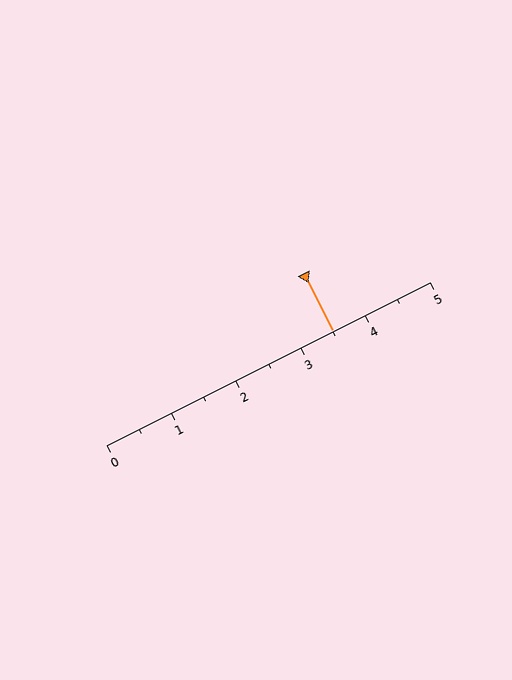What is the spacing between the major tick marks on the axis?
The major ticks are spaced 1 apart.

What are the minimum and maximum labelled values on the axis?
The axis runs from 0 to 5.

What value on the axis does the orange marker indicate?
The marker indicates approximately 3.5.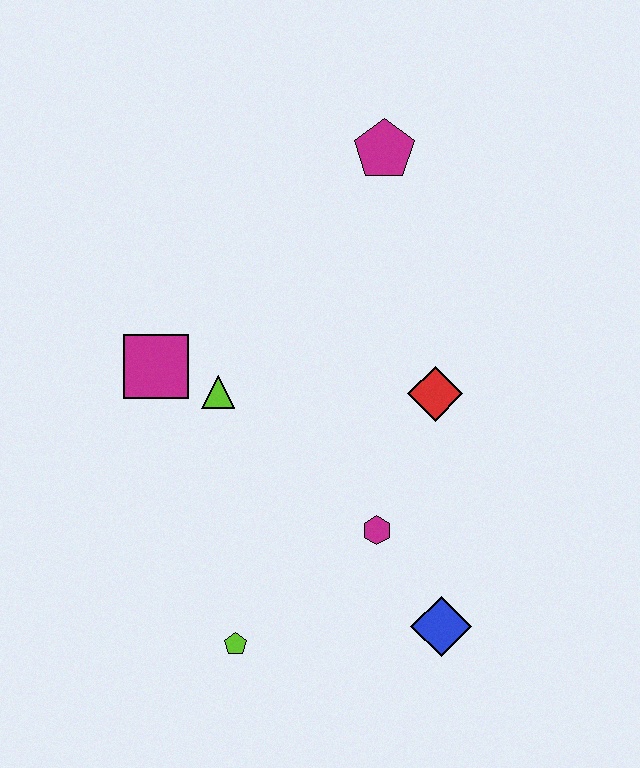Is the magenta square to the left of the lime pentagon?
Yes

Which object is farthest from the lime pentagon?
The magenta pentagon is farthest from the lime pentagon.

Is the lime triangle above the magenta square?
No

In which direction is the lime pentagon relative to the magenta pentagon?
The lime pentagon is below the magenta pentagon.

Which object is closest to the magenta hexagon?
The blue diamond is closest to the magenta hexagon.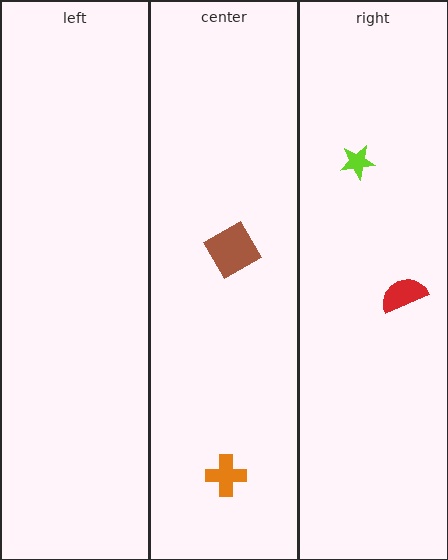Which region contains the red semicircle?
The right region.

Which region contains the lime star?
The right region.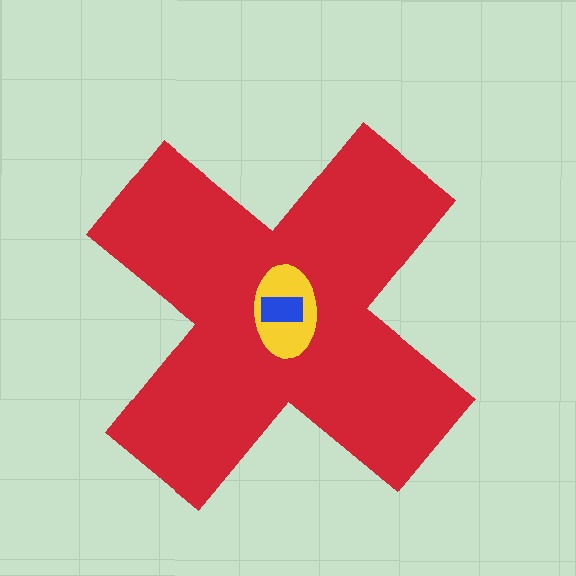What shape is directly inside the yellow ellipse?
The blue rectangle.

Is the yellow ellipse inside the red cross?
Yes.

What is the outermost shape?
The red cross.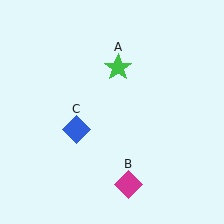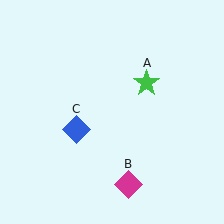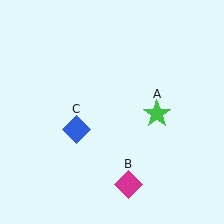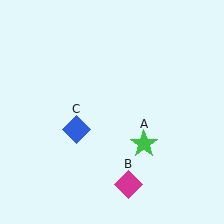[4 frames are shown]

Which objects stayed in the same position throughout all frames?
Magenta diamond (object B) and blue diamond (object C) remained stationary.